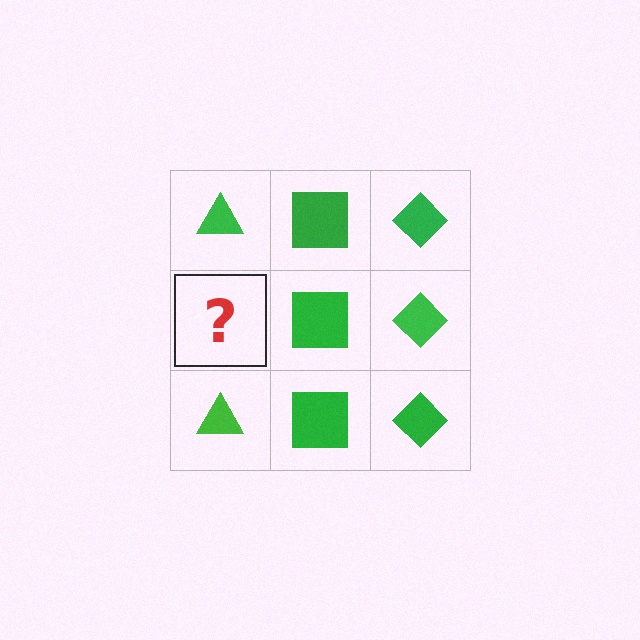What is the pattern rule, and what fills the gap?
The rule is that each column has a consistent shape. The gap should be filled with a green triangle.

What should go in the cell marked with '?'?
The missing cell should contain a green triangle.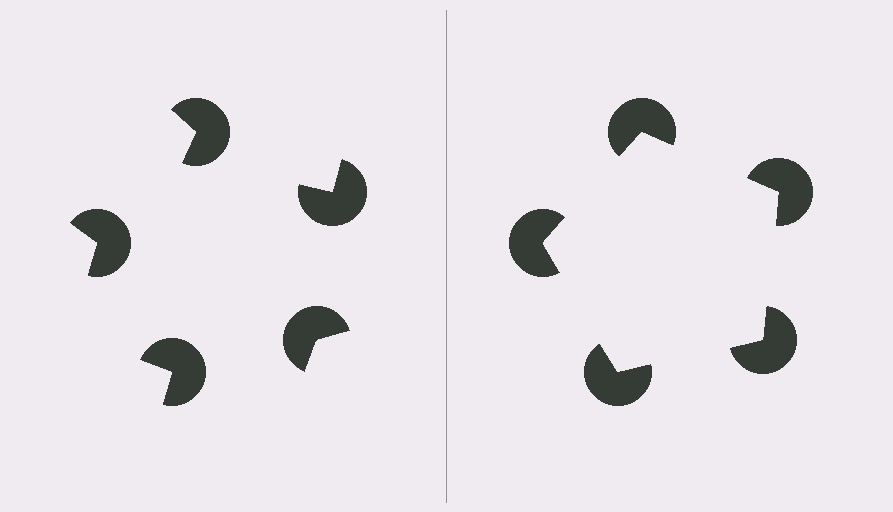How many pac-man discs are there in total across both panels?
10 — 5 on each side.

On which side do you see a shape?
An illusory pentagon appears on the right side. On the left side the wedge cuts are rotated, so no coherent shape forms.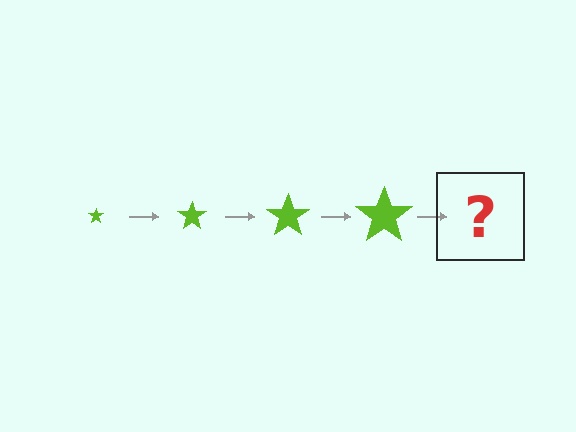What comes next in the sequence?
The next element should be a lime star, larger than the previous one.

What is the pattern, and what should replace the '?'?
The pattern is that the star gets progressively larger each step. The '?' should be a lime star, larger than the previous one.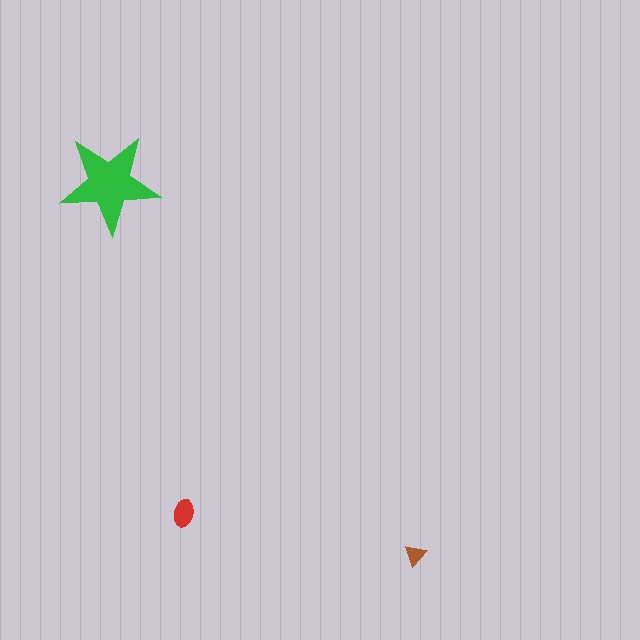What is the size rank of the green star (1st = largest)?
1st.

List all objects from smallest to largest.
The brown triangle, the red ellipse, the green star.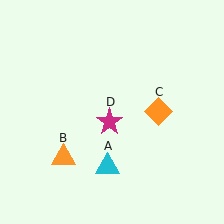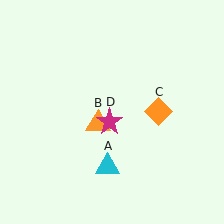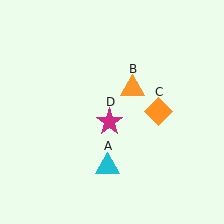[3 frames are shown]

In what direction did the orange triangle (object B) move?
The orange triangle (object B) moved up and to the right.